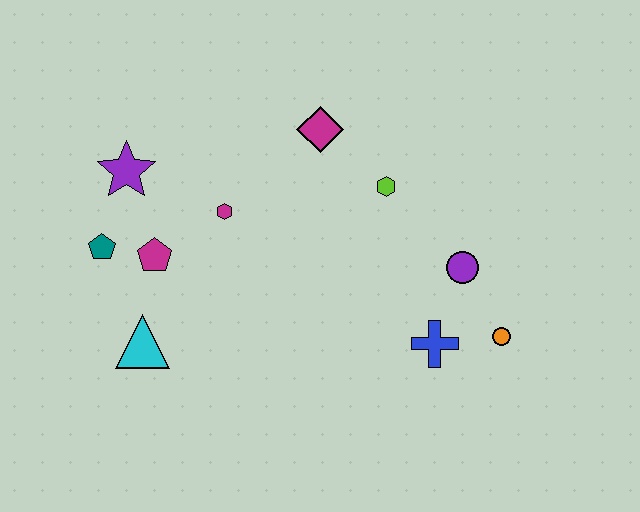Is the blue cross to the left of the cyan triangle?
No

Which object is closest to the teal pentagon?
The magenta pentagon is closest to the teal pentagon.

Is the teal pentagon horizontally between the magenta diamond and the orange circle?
No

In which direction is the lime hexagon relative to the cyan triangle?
The lime hexagon is to the right of the cyan triangle.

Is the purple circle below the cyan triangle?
No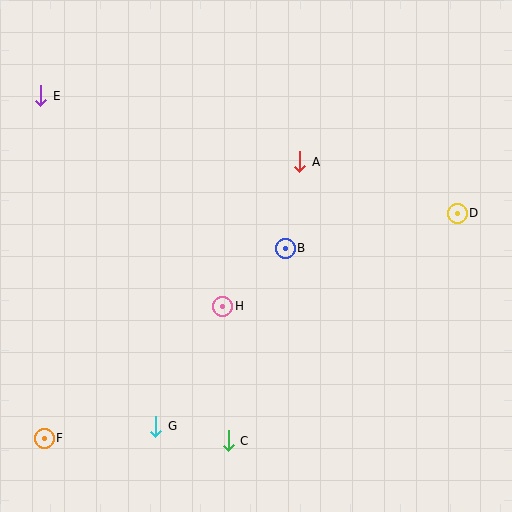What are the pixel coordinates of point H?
Point H is at (223, 306).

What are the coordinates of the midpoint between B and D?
The midpoint between B and D is at (371, 231).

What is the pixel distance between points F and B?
The distance between F and B is 307 pixels.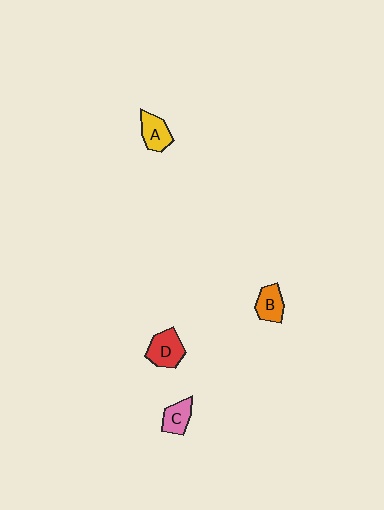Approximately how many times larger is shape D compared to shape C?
Approximately 1.3 times.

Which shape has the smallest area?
Shape C (pink).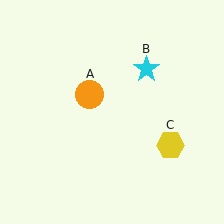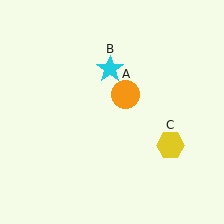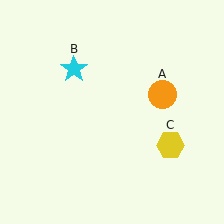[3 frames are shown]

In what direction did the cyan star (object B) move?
The cyan star (object B) moved left.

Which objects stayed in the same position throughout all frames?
Yellow hexagon (object C) remained stationary.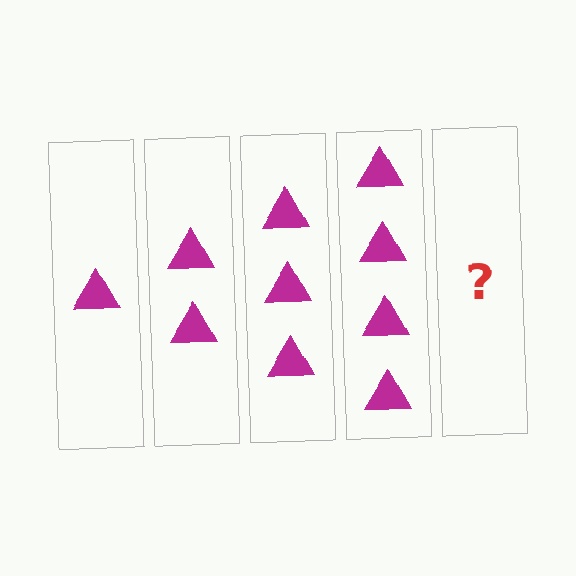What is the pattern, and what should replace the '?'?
The pattern is that each step adds one more triangle. The '?' should be 5 triangles.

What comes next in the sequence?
The next element should be 5 triangles.